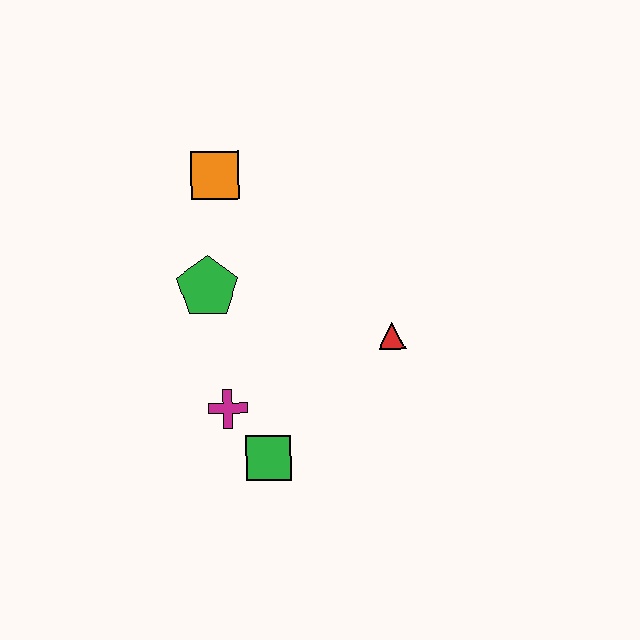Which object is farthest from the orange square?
The green square is farthest from the orange square.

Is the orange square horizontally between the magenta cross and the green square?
No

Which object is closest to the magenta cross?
The green square is closest to the magenta cross.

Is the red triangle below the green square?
No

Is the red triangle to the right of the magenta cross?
Yes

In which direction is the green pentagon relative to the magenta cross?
The green pentagon is above the magenta cross.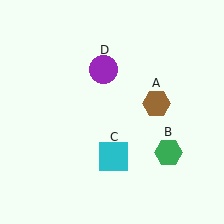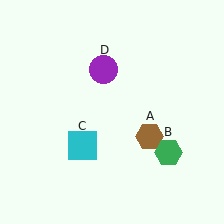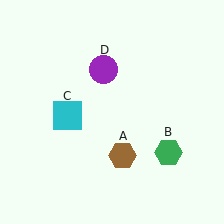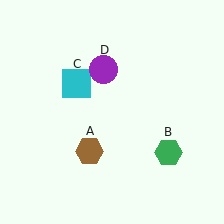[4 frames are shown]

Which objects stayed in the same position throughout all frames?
Green hexagon (object B) and purple circle (object D) remained stationary.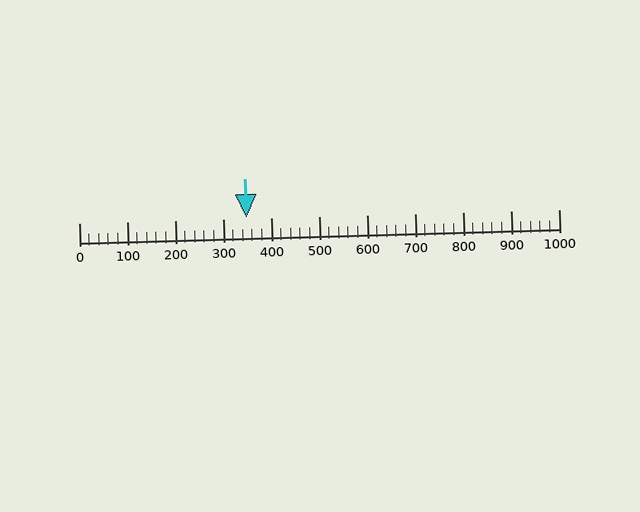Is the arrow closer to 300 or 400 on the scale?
The arrow is closer to 300.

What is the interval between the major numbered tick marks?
The major tick marks are spaced 100 units apart.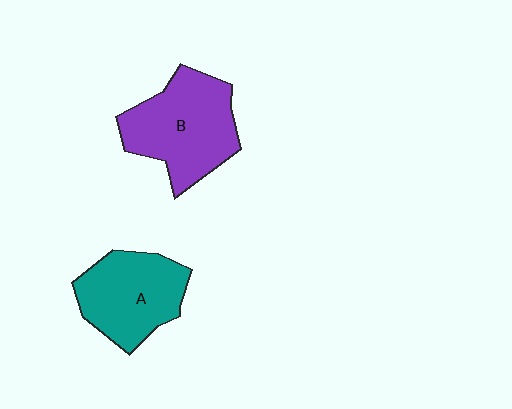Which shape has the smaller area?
Shape A (teal).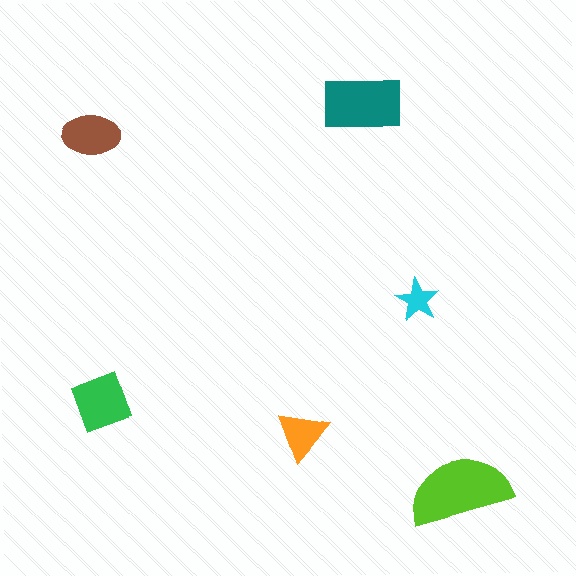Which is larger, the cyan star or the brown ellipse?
The brown ellipse.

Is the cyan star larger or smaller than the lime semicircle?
Smaller.